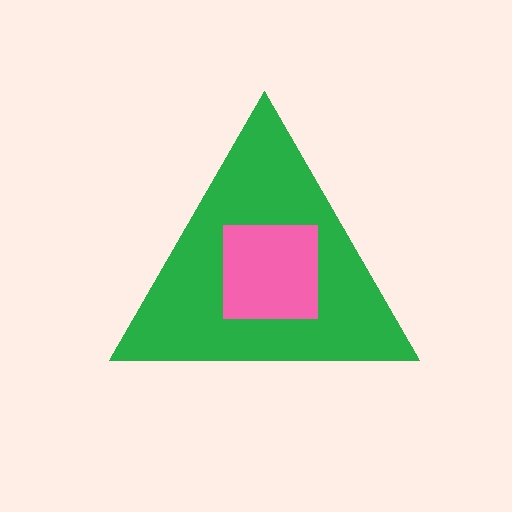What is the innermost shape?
The pink square.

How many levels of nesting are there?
2.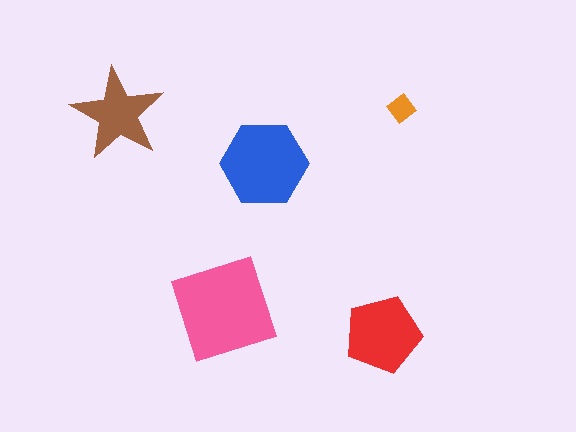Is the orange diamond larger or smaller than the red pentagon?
Smaller.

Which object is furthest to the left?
The brown star is leftmost.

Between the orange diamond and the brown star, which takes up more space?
The brown star.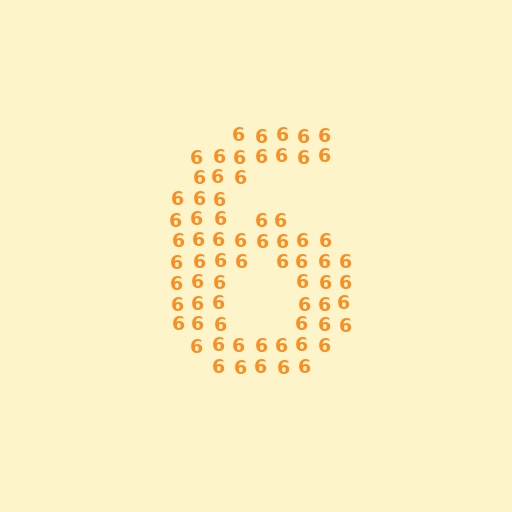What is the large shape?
The large shape is the digit 6.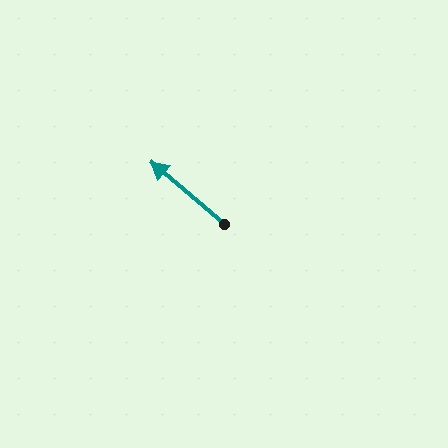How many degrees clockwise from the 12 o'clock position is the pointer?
Approximately 310 degrees.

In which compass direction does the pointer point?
Northwest.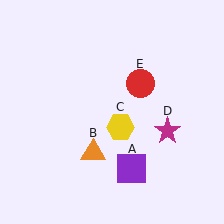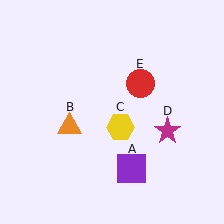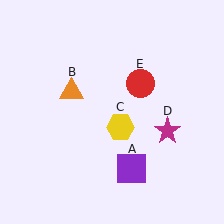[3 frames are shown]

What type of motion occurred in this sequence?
The orange triangle (object B) rotated clockwise around the center of the scene.